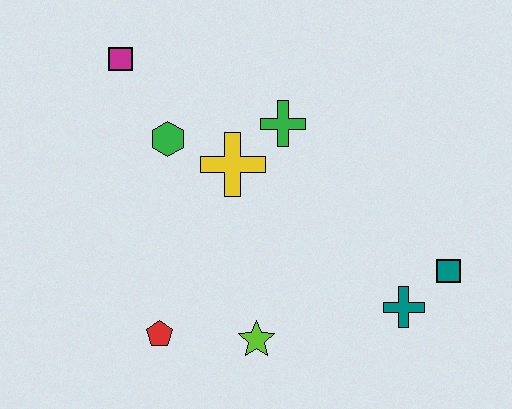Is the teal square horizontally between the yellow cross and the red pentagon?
No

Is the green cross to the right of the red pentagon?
Yes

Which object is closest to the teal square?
The teal cross is closest to the teal square.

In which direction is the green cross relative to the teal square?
The green cross is to the left of the teal square.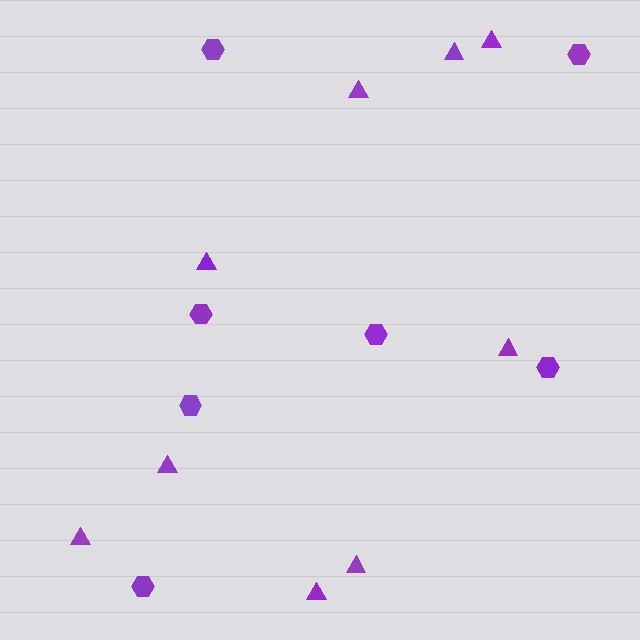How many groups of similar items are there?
There are 2 groups: one group of hexagons (7) and one group of triangles (9).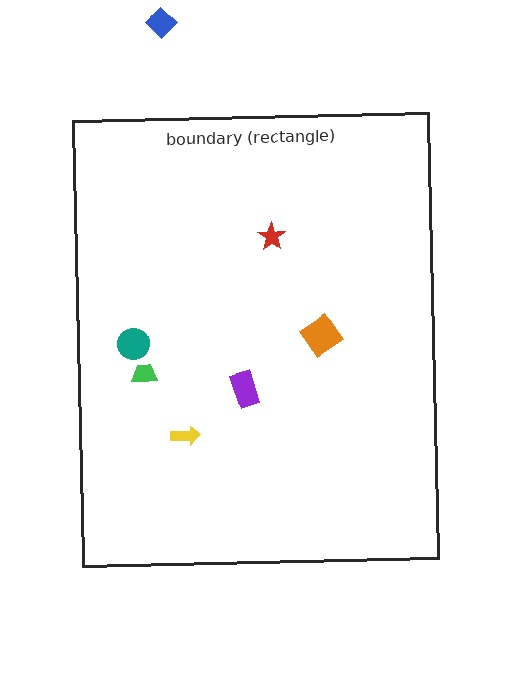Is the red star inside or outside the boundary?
Inside.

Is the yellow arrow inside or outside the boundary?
Inside.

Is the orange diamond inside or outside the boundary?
Inside.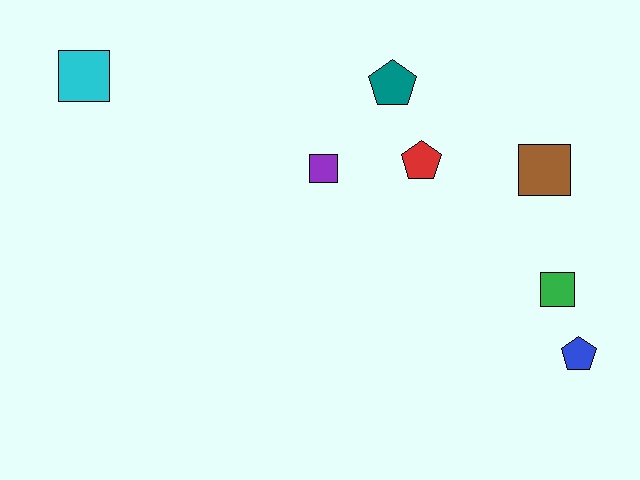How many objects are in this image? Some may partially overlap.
There are 7 objects.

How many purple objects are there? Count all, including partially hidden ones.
There is 1 purple object.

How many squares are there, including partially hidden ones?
There are 4 squares.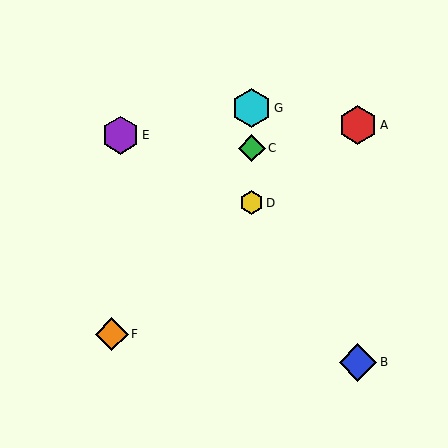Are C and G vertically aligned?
Yes, both are at x≈252.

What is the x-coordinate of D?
Object D is at x≈252.